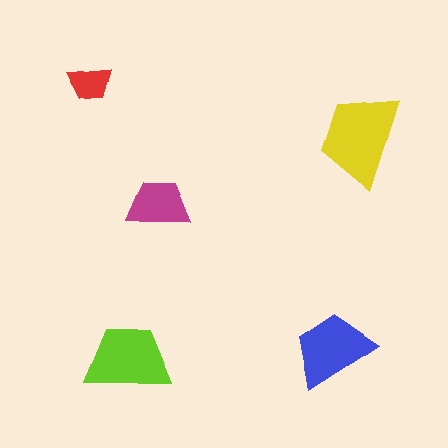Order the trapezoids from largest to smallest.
the yellow one, the lime one, the blue one, the magenta one, the red one.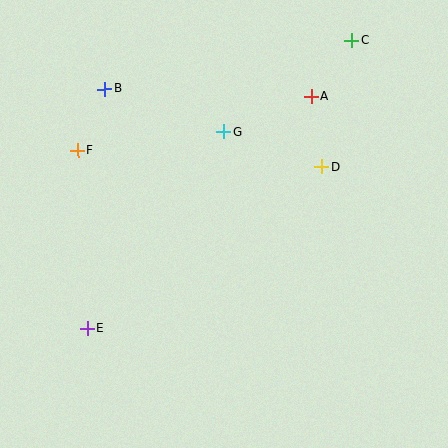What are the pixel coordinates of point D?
Point D is at (321, 167).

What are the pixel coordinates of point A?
Point A is at (311, 96).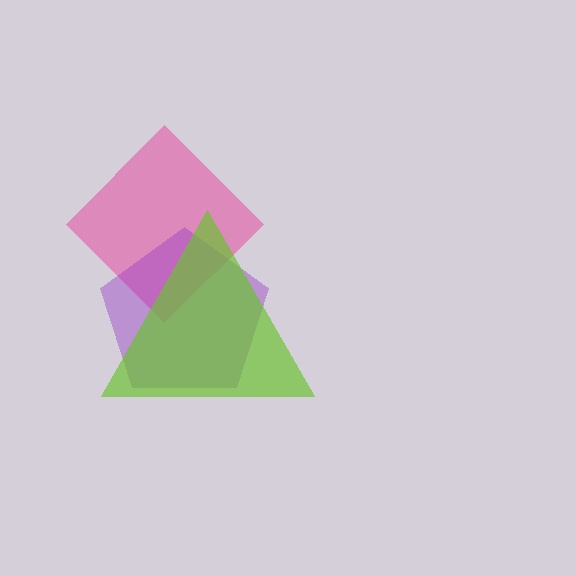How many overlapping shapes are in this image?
There are 3 overlapping shapes in the image.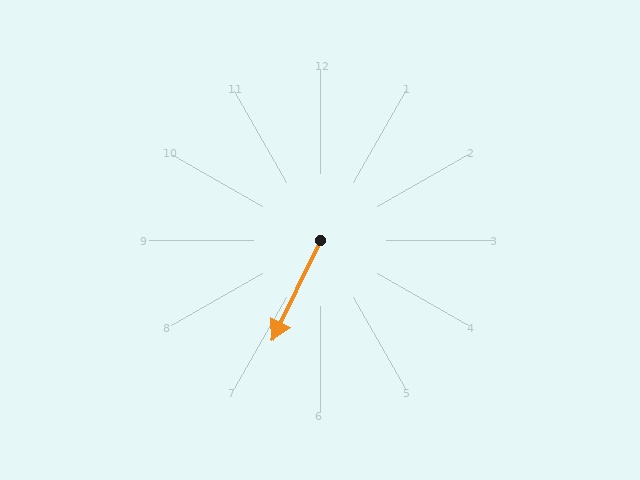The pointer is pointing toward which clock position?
Roughly 7 o'clock.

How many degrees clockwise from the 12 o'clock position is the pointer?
Approximately 206 degrees.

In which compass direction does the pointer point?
Southwest.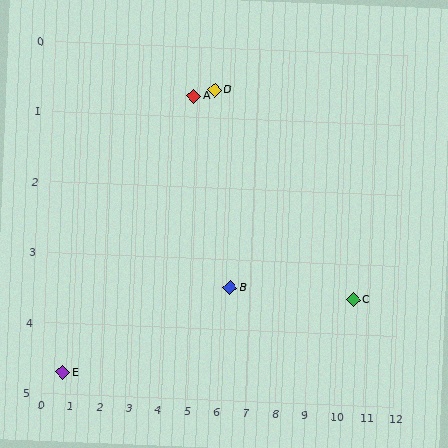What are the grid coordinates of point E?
Point E is at approximately (0.7, 4.7).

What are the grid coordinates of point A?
Point A is at approximately (4.8, 0.7).